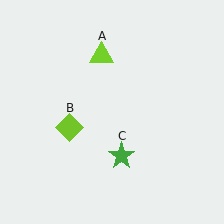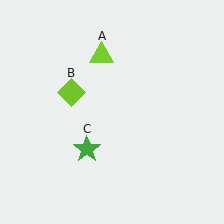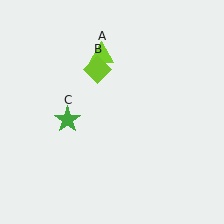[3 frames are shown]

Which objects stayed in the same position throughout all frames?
Lime triangle (object A) remained stationary.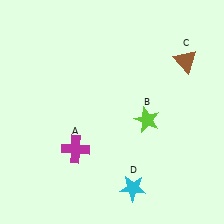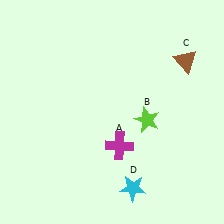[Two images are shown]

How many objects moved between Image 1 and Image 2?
1 object moved between the two images.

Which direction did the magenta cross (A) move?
The magenta cross (A) moved right.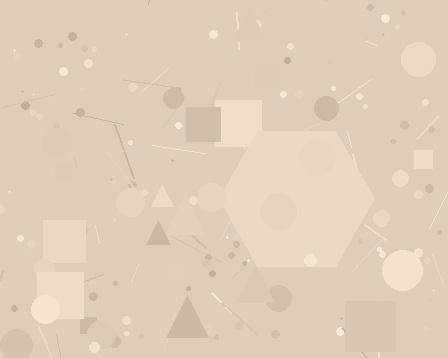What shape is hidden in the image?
A hexagon is hidden in the image.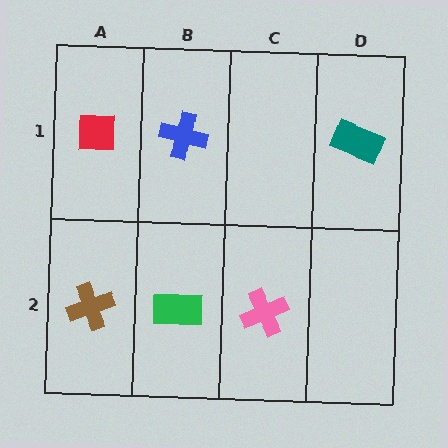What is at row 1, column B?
A blue cross.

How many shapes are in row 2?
3 shapes.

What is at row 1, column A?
A red square.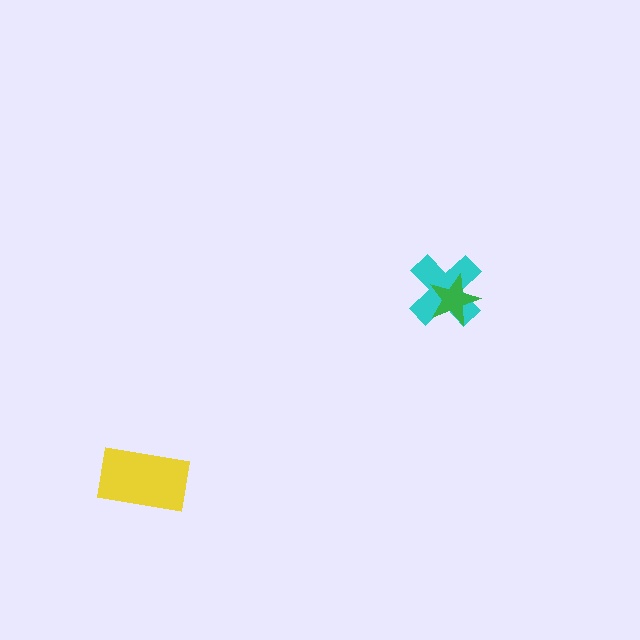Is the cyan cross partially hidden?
Yes, it is partially covered by another shape.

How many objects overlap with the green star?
1 object overlaps with the green star.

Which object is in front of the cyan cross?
The green star is in front of the cyan cross.